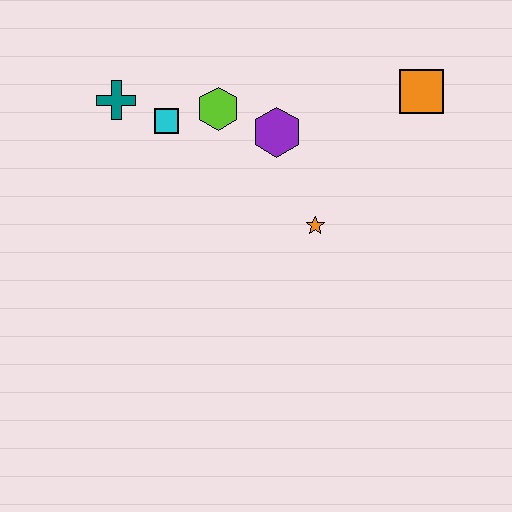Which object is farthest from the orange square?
The teal cross is farthest from the orange square.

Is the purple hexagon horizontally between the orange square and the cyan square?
Yes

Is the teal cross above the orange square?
No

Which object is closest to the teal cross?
The cyan square is closest to the teal cross.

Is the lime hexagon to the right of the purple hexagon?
No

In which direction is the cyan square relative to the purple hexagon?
The cyan square is to the left of the purple hexagon.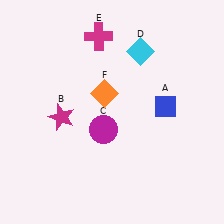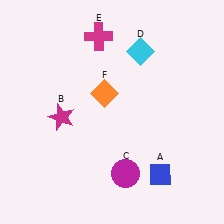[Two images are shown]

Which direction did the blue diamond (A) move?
The blue diamond (A) moved down.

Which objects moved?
The objects that moved are: the blue diamond (A), the magenta circle (C).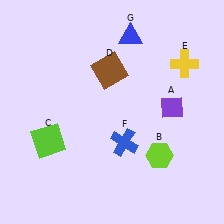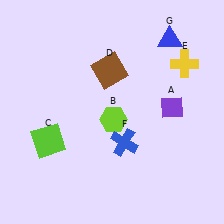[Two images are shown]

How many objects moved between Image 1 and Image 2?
2 objects moved between the two images.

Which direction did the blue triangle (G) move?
The blue triangle (G) moved right.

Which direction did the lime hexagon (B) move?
The lime hexagon (B) moved left.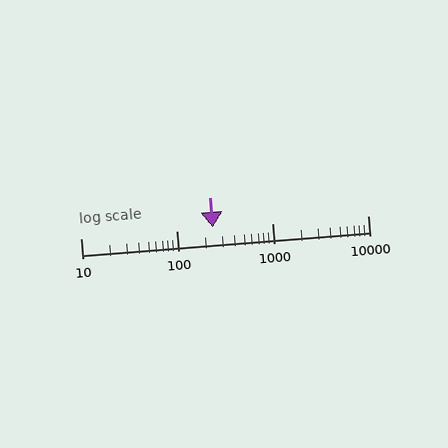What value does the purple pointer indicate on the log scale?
The pointer indicates approximately 240.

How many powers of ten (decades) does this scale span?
The scale spans 3 decades, from 10 to 10000.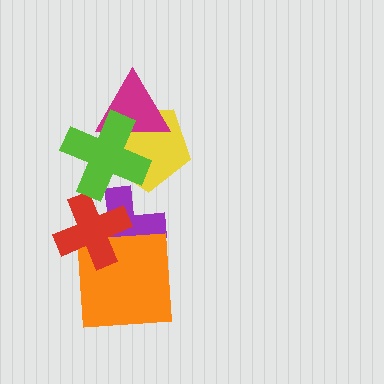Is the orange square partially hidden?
Yes, it is partially covered by another shape.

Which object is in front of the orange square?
The red cross is in front of the orange square.